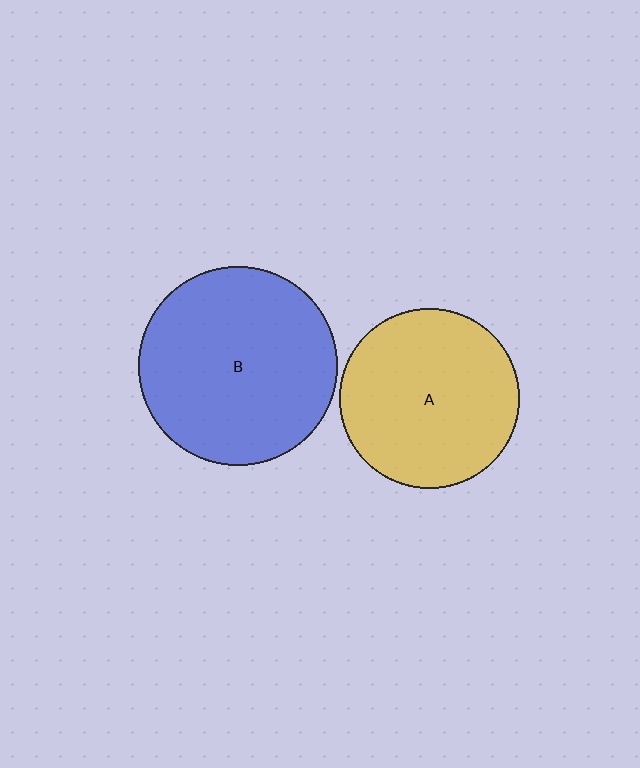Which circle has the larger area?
Circle B (blue).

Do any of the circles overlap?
No, none of the circles overlap.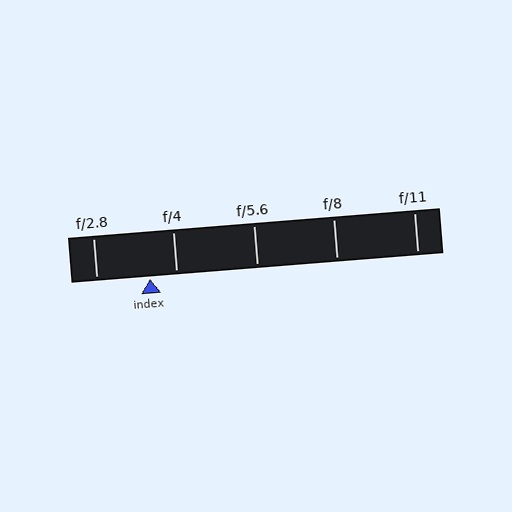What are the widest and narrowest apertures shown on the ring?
The widest aperture shown is f/2.8 and the narrowest is f/11.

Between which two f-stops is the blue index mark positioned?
The index mark is between f/2.8 and f/4.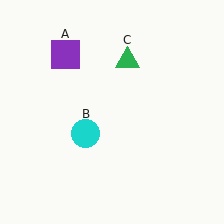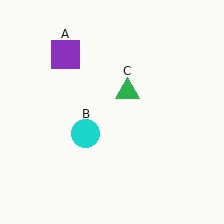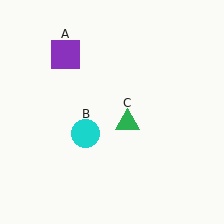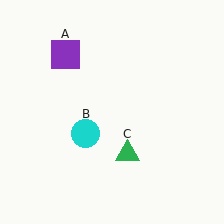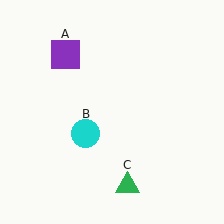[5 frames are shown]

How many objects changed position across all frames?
1 object changed position: green triangle (object C).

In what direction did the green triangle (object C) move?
The green triangle (object C) moved down.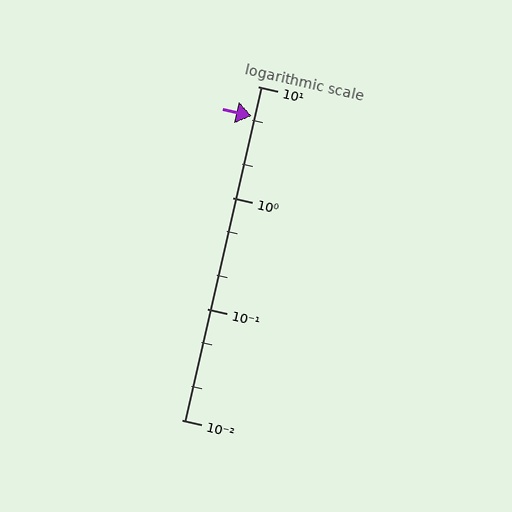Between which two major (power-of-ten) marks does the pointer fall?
The pointer is between 1 and 10.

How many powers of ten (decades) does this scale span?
The scale spans 3 decades, from 0.01 to 10.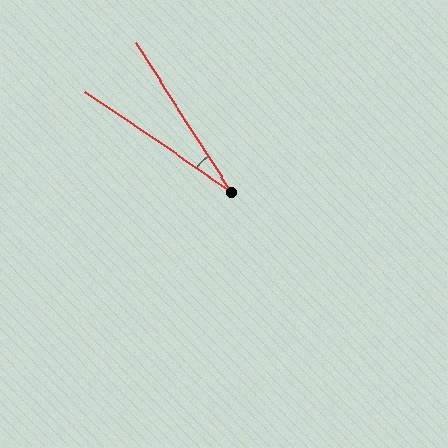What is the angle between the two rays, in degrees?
Approximately 23 degrees.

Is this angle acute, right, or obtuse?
It is acute.